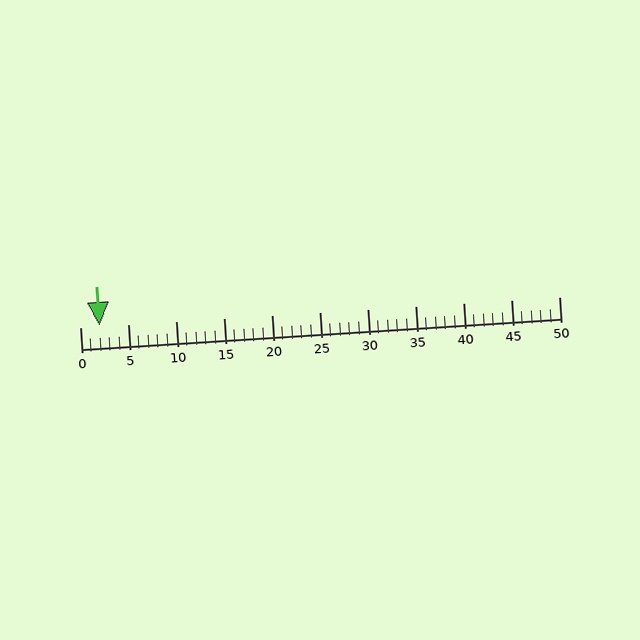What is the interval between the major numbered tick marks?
The major tick marks are spaced 5 units apart.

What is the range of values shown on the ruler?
The ruler shows values from 0 to 50.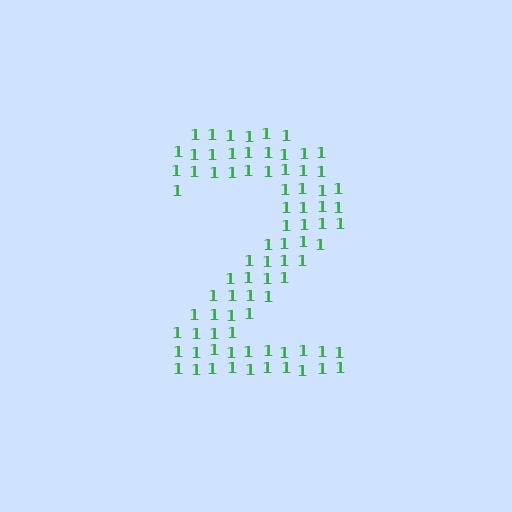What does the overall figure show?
The overall figure shows the digit 2.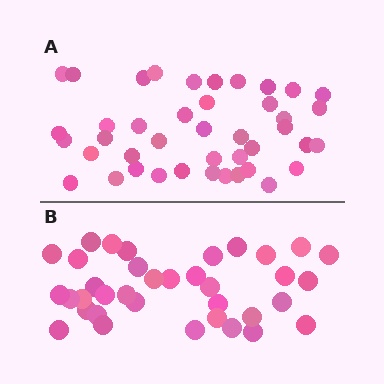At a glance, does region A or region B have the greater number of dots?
Region A (the top region) has more dots.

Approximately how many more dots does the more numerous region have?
Region A has about 6 more dots than region B.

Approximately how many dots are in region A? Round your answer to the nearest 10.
About 40 dots. (The exact count is 42, which rounds to 40.)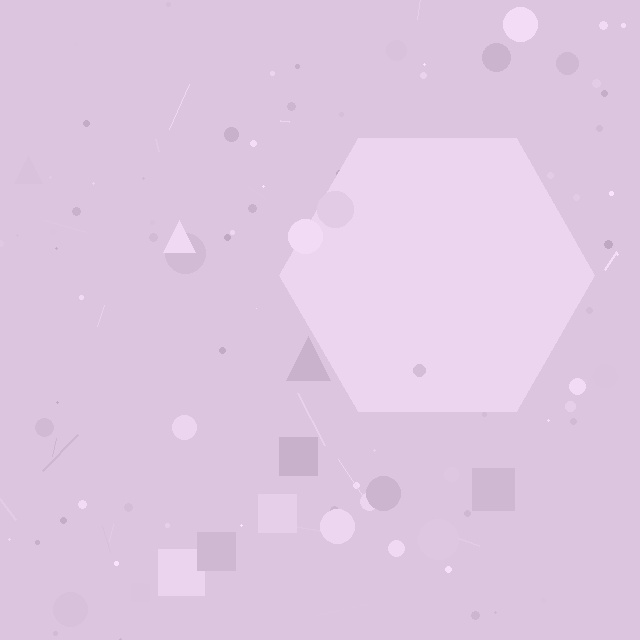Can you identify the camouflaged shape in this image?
The camouflaged shape is a hexagon.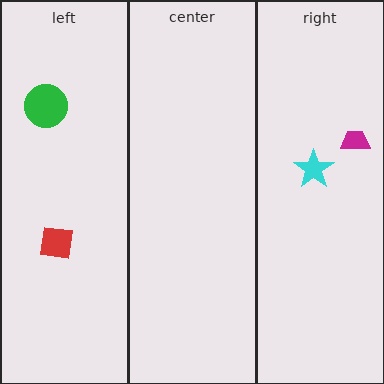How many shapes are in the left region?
2.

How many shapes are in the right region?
2.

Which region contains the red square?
The left region.